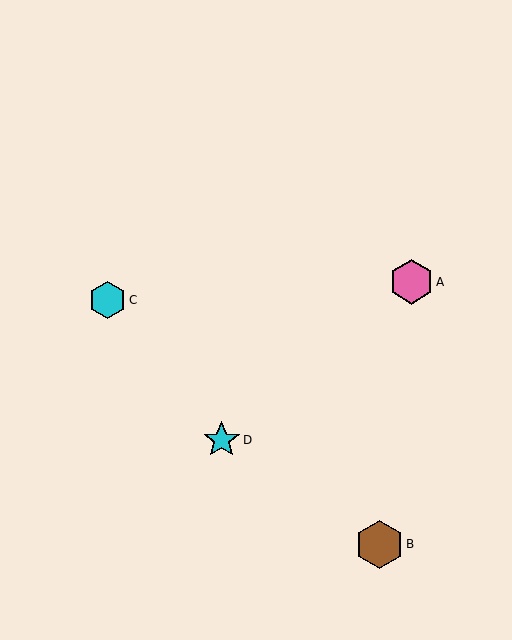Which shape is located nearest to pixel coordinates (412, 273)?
The pink hexagon (labeled A) at (411, 282) is nearest to that location.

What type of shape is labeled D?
Shape D is a cyan star.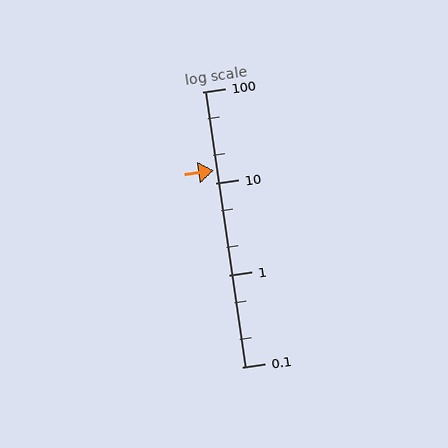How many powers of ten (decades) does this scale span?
The scale spans 3 decades, from 0.1 to 100.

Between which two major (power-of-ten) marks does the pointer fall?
The pointer is between 10 and 100.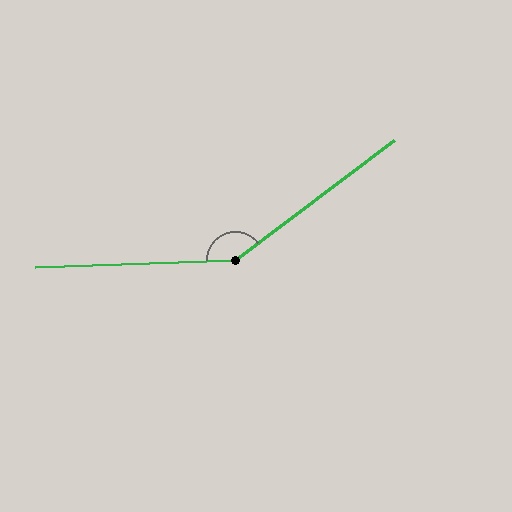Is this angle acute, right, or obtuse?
It is obtuse.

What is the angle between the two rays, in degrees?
Approximately 145 degrees.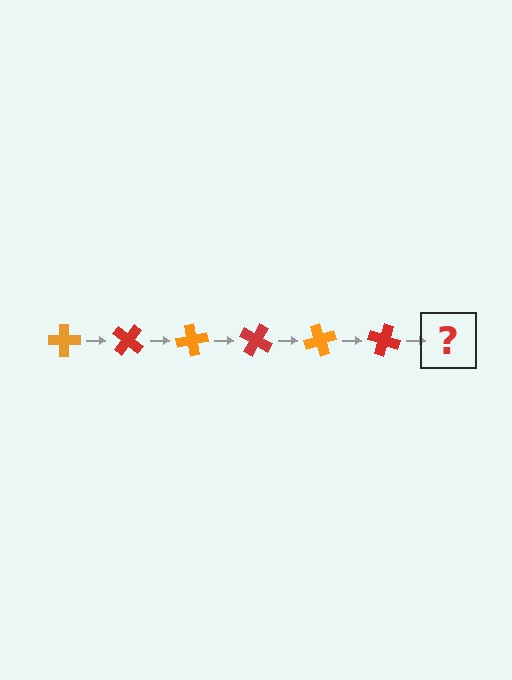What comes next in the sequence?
The next element should be an orange cross, rotated 240 degrees from the start.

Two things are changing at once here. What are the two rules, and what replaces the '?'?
The two rules are that it rotates 40 degrees each step and the color cycles through orange and red. The '?' should be an orange cross, rotated 240 degrees from the start.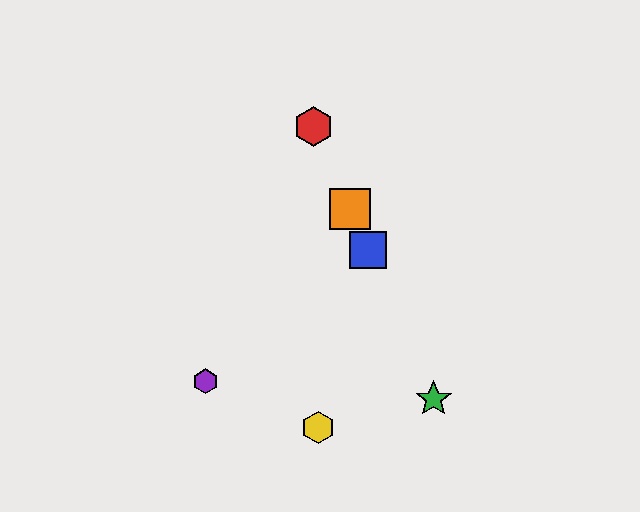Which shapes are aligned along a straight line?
The red hexagon, the blue square, the green star, the orange square are aligned along a straight line.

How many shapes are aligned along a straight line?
4 shapes (the red hexagon, the blue square, the green star, the orange square) are aligned along a straight line.